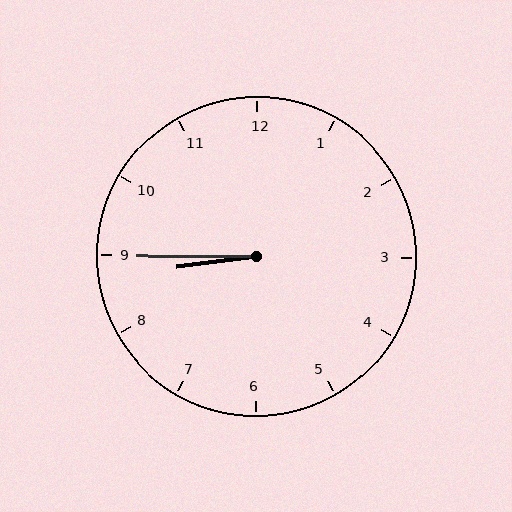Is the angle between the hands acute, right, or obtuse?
It is acute.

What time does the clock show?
8:45.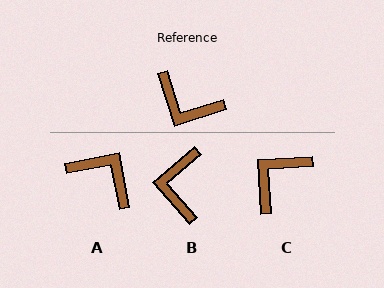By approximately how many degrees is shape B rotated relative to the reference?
Approximately 67 degrees clockwise.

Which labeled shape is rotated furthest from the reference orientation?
A, about 173 degrees away.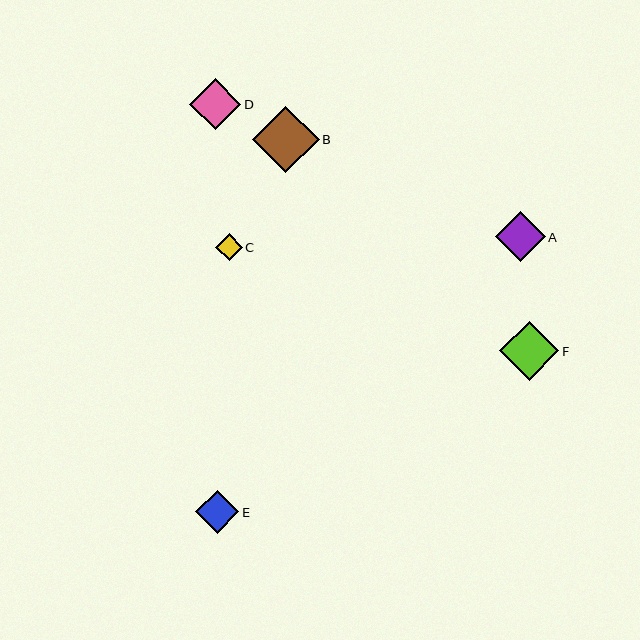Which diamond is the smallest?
Diamond C is the smallest with a size of approximately 26 pixels.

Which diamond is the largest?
Diamond B is the largest with a size of approximately 67 pixels.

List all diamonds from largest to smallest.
From largest to smallest: B, F, D, A, E, C.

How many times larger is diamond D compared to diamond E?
Diamond D is approximately 1.2 times the size of diamond E.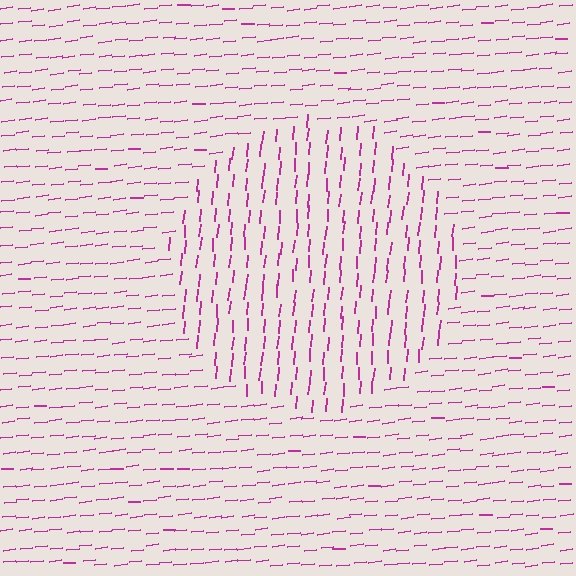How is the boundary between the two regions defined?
The boundary is defined purely by a change in line orientation (approximately 79 degrees difference). All lines are the same color and thickness.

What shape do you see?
I see a circle.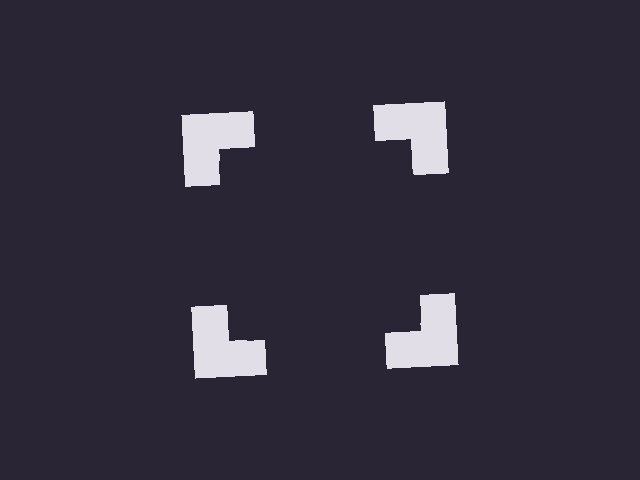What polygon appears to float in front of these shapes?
An illusory square — its edges are inferred from the aligned wedge cuts in the notched squares, not physically drawn.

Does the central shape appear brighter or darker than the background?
It typically appears slightly darker than the background, even though no actual brightness change is drawn.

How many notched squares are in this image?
There are 4 — one at each vertex of the illusory square.